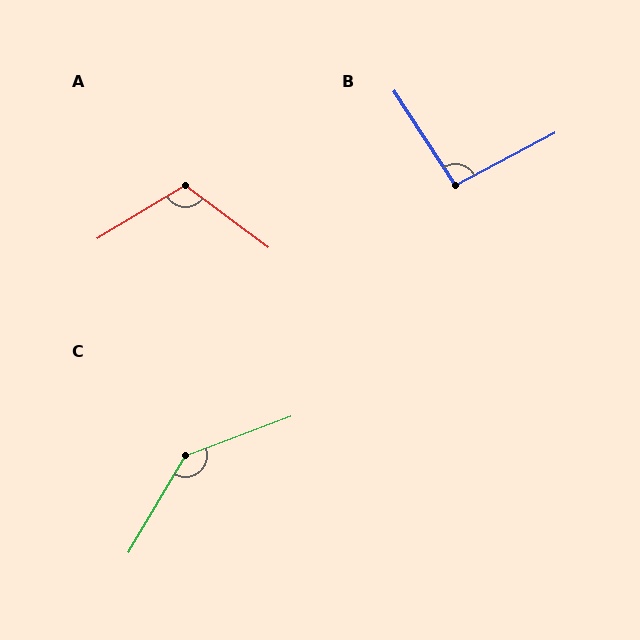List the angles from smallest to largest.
B (95°), A (112°), C (141°).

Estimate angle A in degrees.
Approximately 112 degrees.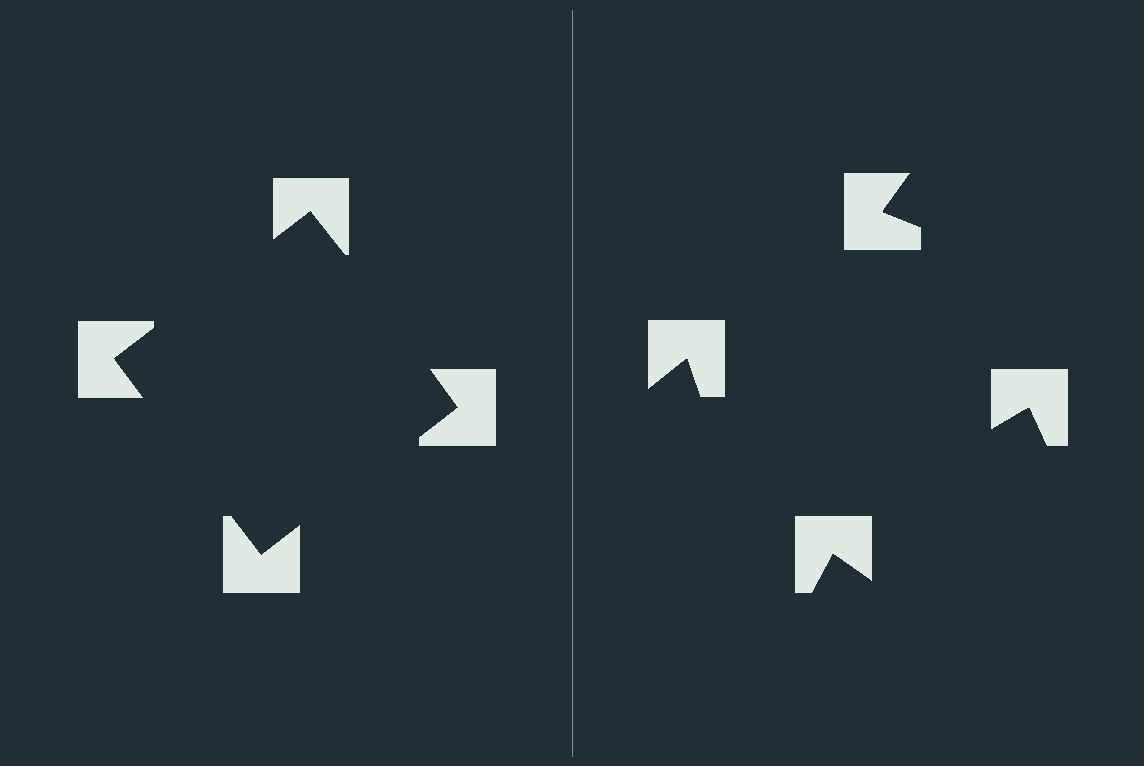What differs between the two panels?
The notched squares are positioned identically on both sides; only the wedge orientations differ. On the left they align to a square; on the right they are misaligned.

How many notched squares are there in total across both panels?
8 — 4 on each side.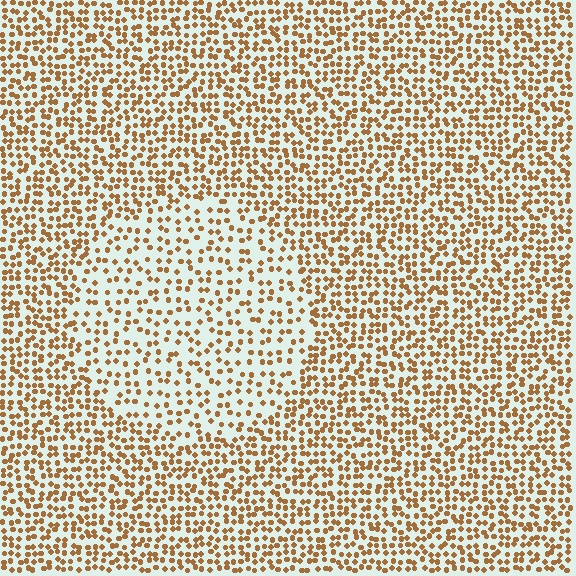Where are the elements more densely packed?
The elements are more densely packed outside the circle boundary.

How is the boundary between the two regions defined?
The boundary is defined by a change in element density (approximately 1.8x ratio). All elements are the same color, size, and shape.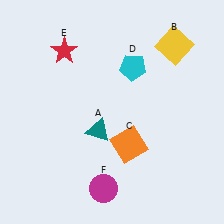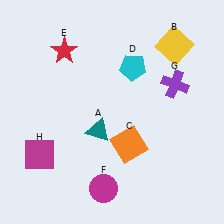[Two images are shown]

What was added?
A purple cross (G), a magenta square (H) were added in Image 2.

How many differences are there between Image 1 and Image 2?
There are 2 differences between the two images.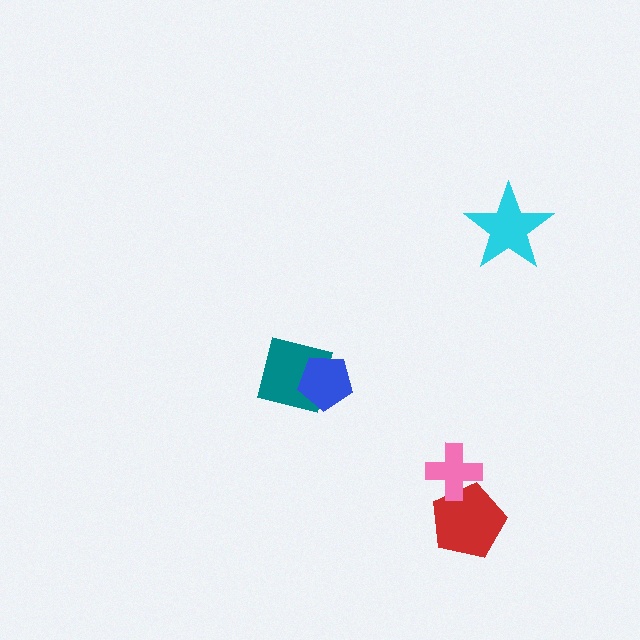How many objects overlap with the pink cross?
1 object overlaps with the pink cross.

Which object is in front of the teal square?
The blue pentagon is in front of the teal square.